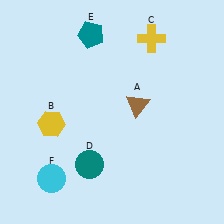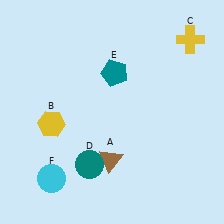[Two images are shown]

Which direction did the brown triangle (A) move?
The brown triangle (A) moved down.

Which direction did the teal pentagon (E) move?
The teal pentagon (E) moved down.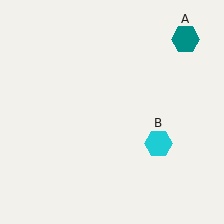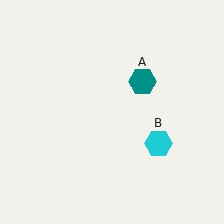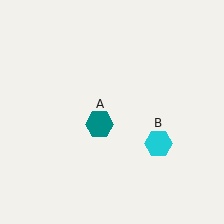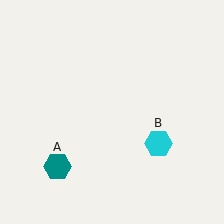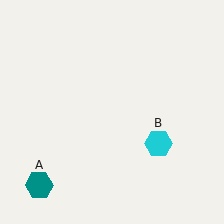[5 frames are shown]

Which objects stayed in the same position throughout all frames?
Cyan hexagon (object B) remained stationary.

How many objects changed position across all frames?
1 object changed position: teal hexagon (object A).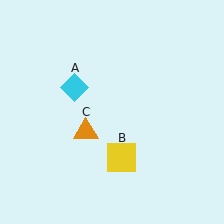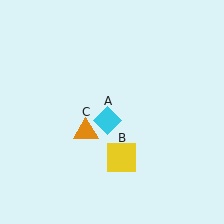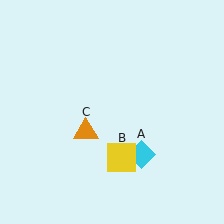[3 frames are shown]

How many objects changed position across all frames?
1 object changed position: cyan diamond (object A).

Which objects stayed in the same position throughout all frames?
Yellow square (object B) and orange triangle (object C) remained stationary.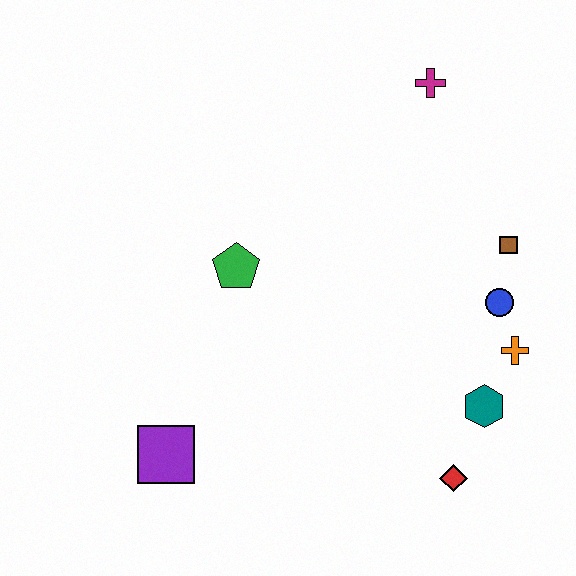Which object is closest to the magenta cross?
The brown square is closest to the magenta cross.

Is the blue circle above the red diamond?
Yes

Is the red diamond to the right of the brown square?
No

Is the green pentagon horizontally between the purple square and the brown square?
Yes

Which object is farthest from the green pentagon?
The red diamond is farthest from the green pentagon.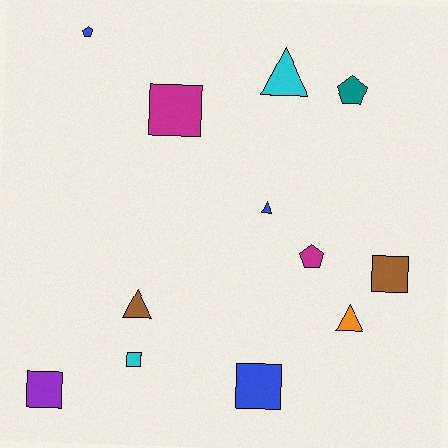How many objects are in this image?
There are 12 objects.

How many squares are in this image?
There are 5 squares.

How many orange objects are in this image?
There is 1 orange object.